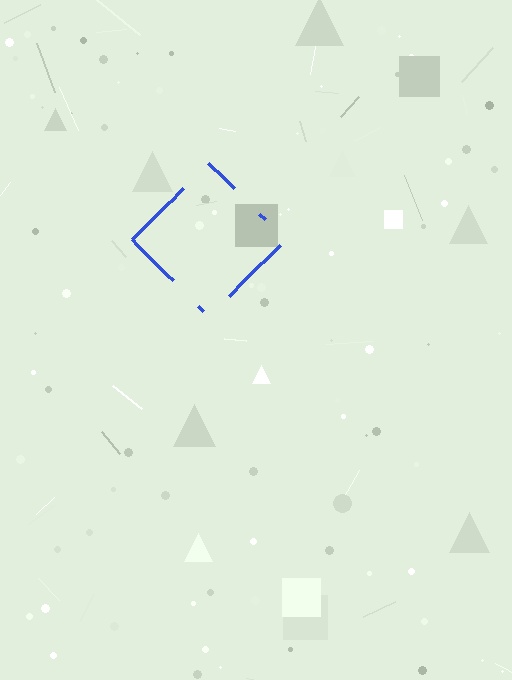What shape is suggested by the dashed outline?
The dashed outline suggests a diamond.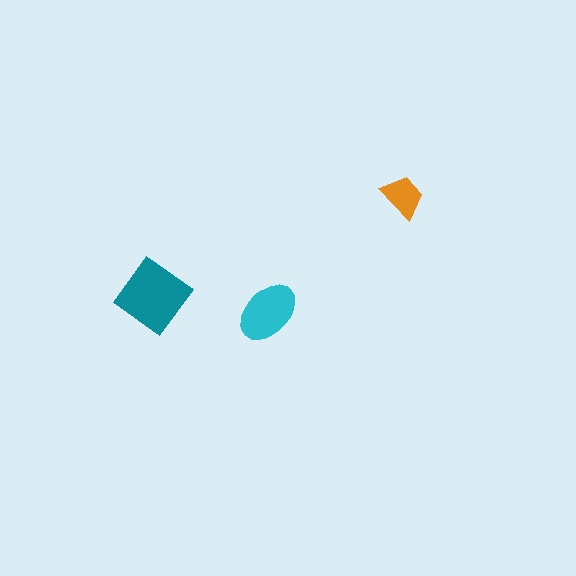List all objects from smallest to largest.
The orange trapezoid, the cyan ellipse, the teal diamond.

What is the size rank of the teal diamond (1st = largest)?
1st.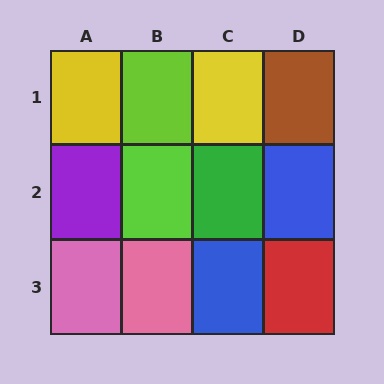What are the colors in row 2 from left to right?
Purple, lime, green, blue.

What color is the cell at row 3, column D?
Red.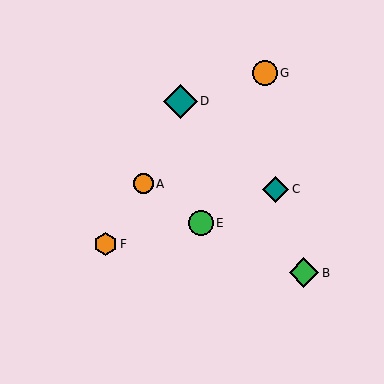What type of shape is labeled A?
Shape A is an orange circle.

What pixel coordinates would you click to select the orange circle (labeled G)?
Click at (265, 73) to select the orange circle G.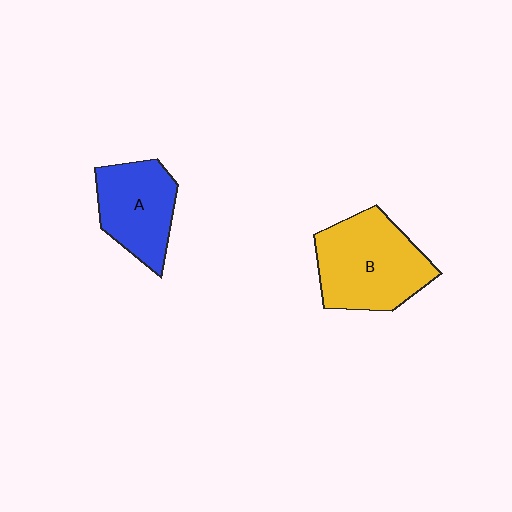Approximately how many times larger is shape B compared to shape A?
Approximately 1.3 times.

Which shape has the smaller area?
Shape A (blue).